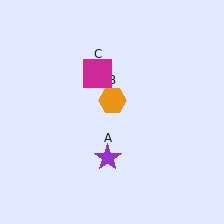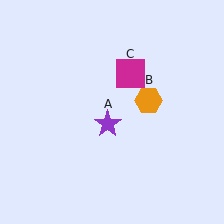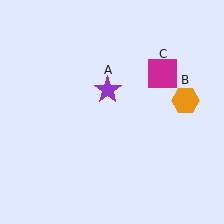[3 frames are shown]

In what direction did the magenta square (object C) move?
The magenta square (object C) moved right.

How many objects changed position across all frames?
3 objects changed position: purple star (object A), orange hexagon (object B), magenta square (object C).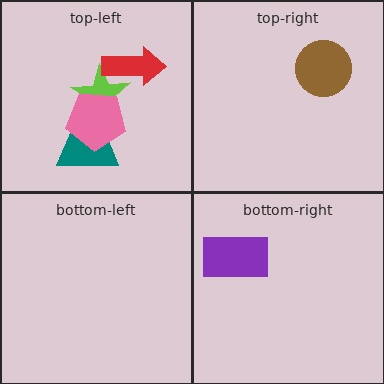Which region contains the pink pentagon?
The top-left region.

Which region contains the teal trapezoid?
The top-left region.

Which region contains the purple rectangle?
The bottom-right region.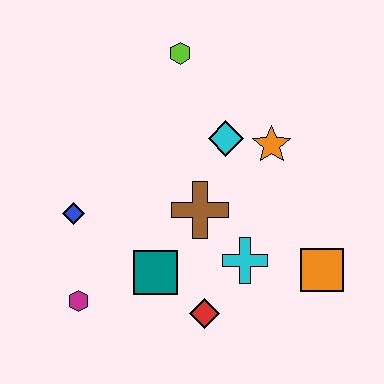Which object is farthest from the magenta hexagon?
The lime hexagon is farthest from the magenta hexagon.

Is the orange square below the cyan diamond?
Yes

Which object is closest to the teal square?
The red diamond is closest to the teal square.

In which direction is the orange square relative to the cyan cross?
The orange square is to the right of the cyan cross.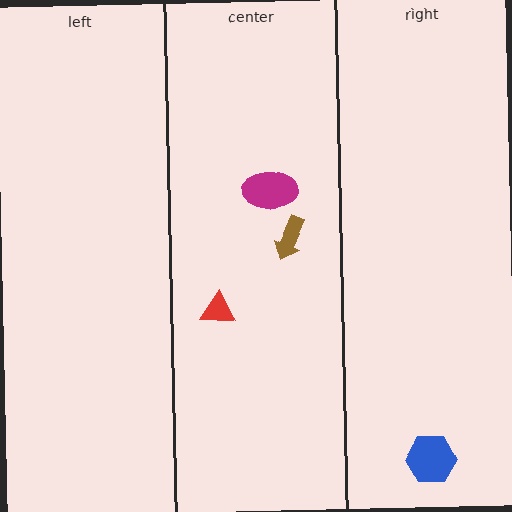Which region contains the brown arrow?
The center region.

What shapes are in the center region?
The magenta ellipse, the red triangle, the brown arrow.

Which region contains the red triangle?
The center region.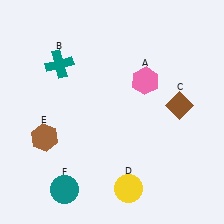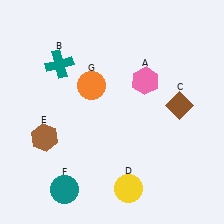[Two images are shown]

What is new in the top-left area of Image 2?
An orange circle (G) was added in the top-left area of Image 2.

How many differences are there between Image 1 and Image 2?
There is 1 difference between the two images.